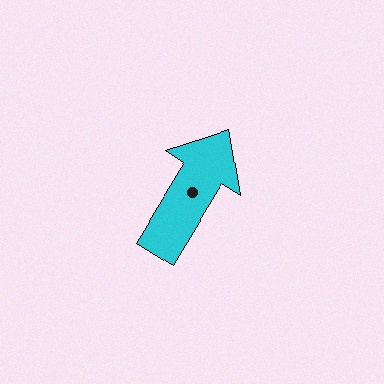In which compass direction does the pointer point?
Northeast.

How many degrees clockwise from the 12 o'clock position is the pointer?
Approximately 31 degrees.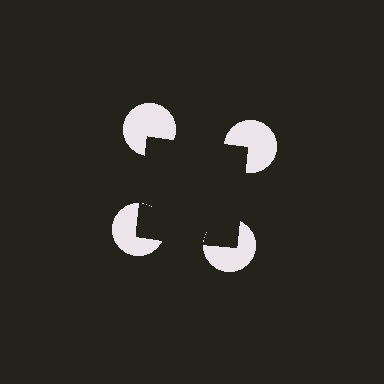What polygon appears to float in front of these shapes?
An illusory square — its edges are inferred from the aligned wedge cuts in the pac-man discs, not physically drawn.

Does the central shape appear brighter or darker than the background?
It typically appears slightly darker than the background, even though no actual brightness change is drawn.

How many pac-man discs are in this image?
There are 4 — one at each vertex of the illusory square.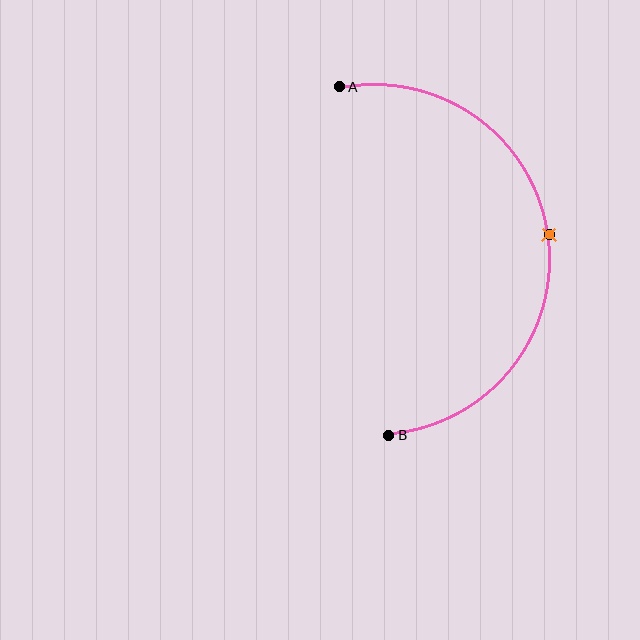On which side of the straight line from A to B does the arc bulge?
The arc bulges to the right of the straight line connecting A and B.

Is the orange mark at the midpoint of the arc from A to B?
Yes. The orange mark lies on the arc at equal arc-length from both A and B — it is the arc midpoint.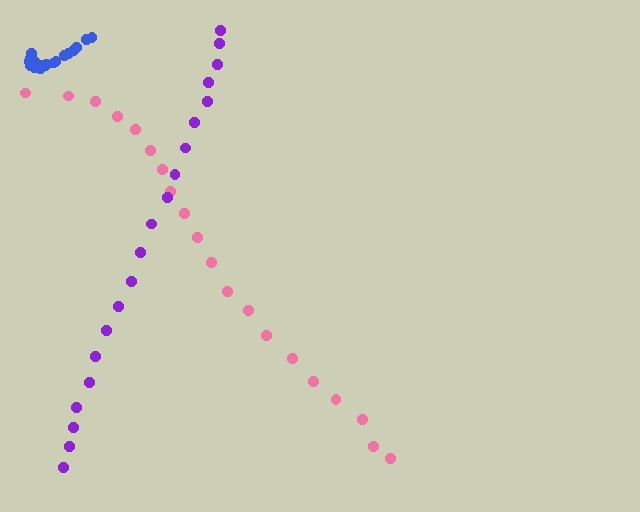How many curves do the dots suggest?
There are 3 distinct paths.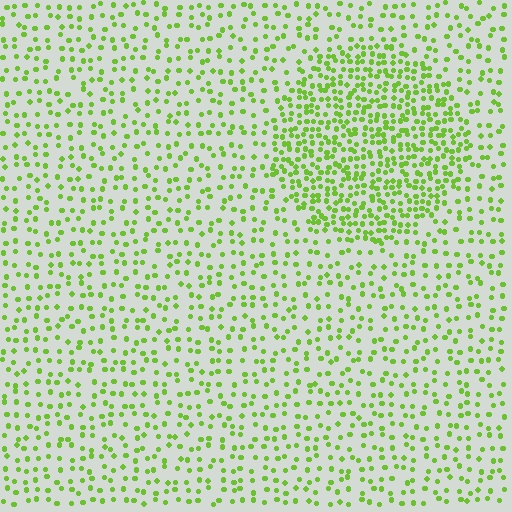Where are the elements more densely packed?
The elements are more densely packed inside the circle boundary.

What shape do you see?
I see a circle.